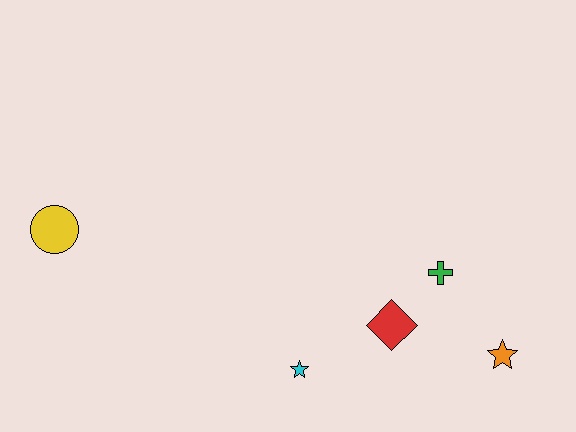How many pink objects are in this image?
There are no pink objects.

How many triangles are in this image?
There are no triangles.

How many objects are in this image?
There are 5 objects.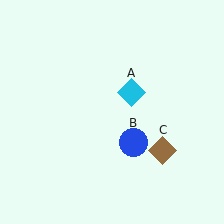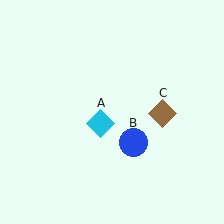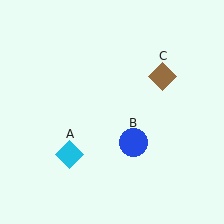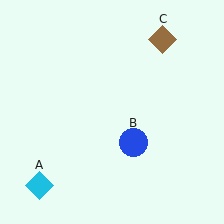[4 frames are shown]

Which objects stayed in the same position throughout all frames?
Blue circle (object B) remained stationary.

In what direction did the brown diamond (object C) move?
The brown diamond (object C) moved up.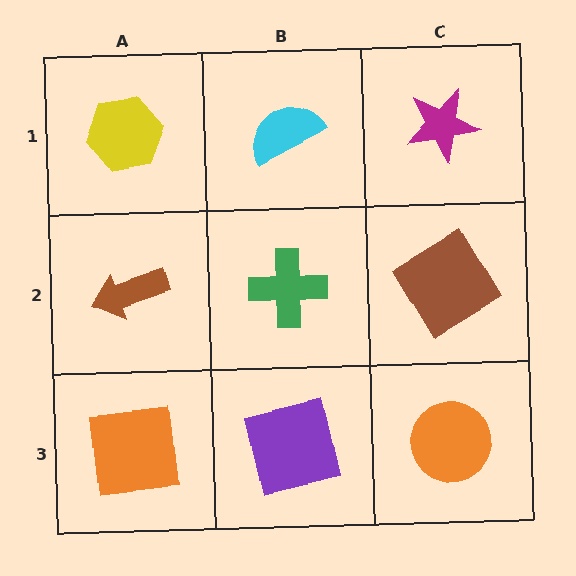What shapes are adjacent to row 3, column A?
A brown arrow (row 2, column A), a purple square (row 3, column B).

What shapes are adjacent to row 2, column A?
A yellow hexagon (row 1, column A), an orange square (row 3, column A), a green cross (row 2, column B).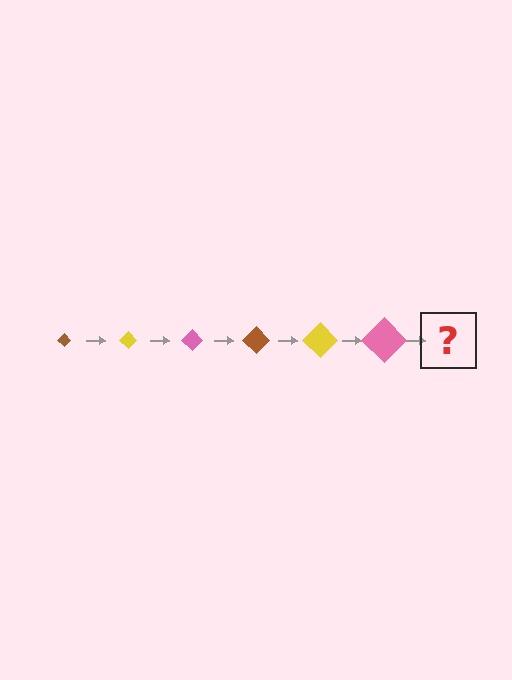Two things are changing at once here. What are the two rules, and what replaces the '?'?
The two rules are that the diamond grows larger each step and the color cycles through brown, yellow, and pink. The '?' should be a brown diamond, larger than the previous one.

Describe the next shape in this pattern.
It should be a brown diamond, larger than the previous one.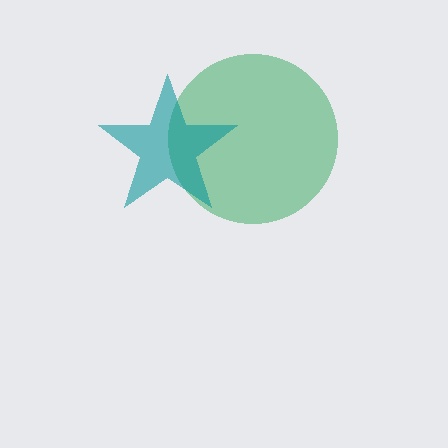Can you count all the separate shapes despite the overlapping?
Yes, there are 2 separate shapes.